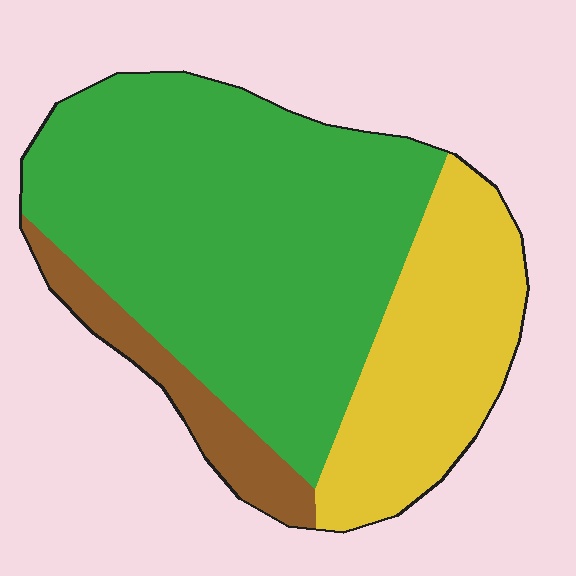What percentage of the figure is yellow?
Yellow covers 27% of the figure.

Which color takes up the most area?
Green, at roughly 65%.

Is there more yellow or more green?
Green.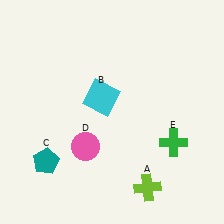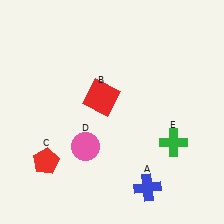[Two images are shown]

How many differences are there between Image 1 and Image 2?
There are 3 differences between the two images.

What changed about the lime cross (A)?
In Image 1, A is lime. In Image 2, it changed to blue.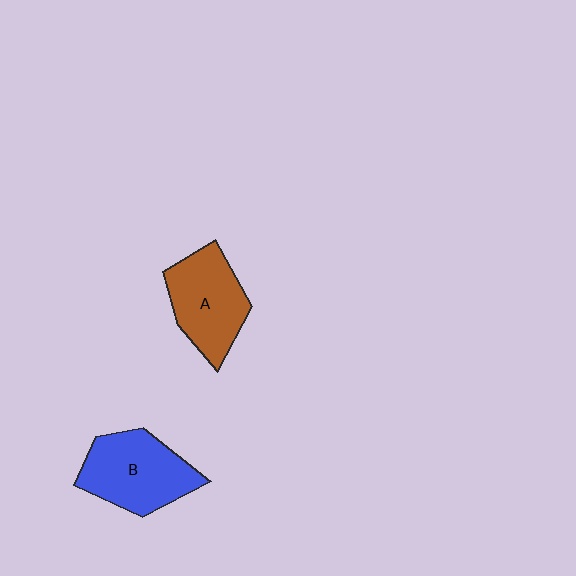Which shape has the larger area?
Shape B (blue).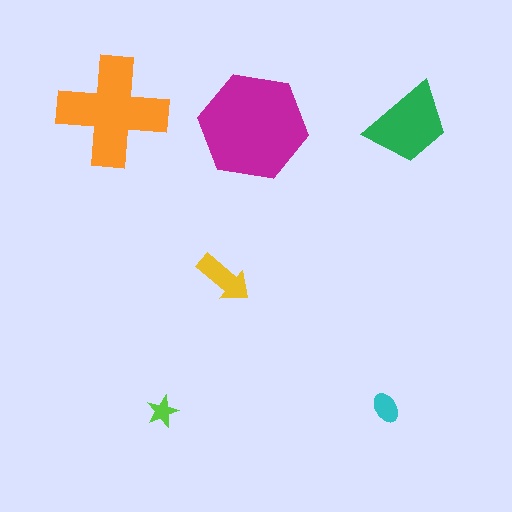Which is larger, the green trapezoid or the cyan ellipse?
The green trapezoid.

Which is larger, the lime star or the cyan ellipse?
The cyan ellipse.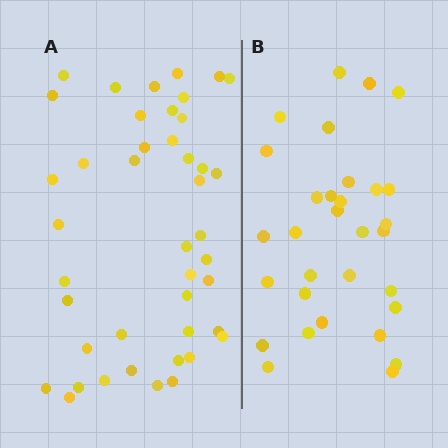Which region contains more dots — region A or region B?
Region A (the left region) has more dots.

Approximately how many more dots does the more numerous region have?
Region A has roughly 12 or so more dots than region B.